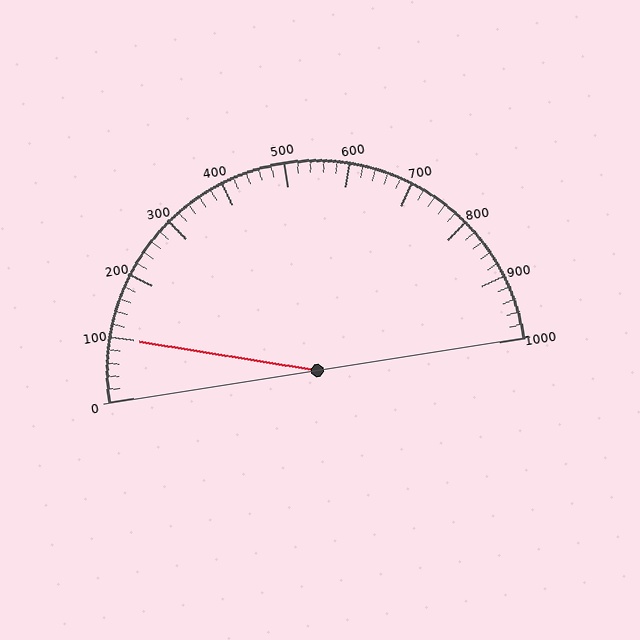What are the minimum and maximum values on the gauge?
The gauge ranges from 0 to 1000.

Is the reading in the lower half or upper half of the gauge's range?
The reading is in the lower half of the range (0 to 1000).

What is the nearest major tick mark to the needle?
The nearest major tick mark is 100.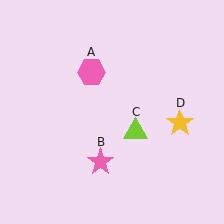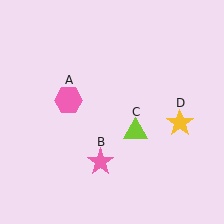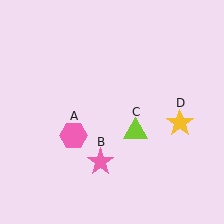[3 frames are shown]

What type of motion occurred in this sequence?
The pink hexagon (object A) rotated counterclockwise around the center of the scene.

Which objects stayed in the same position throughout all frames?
Pink star (object B) and lime triangle (object C) and yellow star (object D) remained stationary.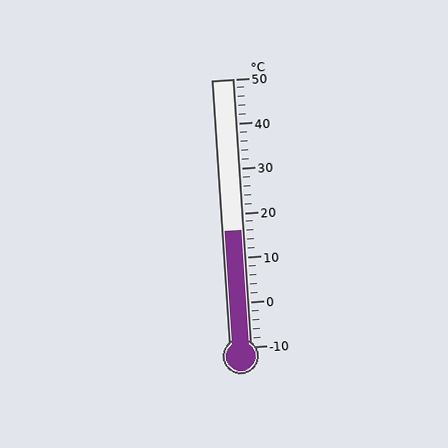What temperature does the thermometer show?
The thermometer shows approximately 16°C.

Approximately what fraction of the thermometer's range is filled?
The thermometer is filled to approximately 45% of its range.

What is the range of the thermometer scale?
The thermometer scale ranges from -10°C to 50°C.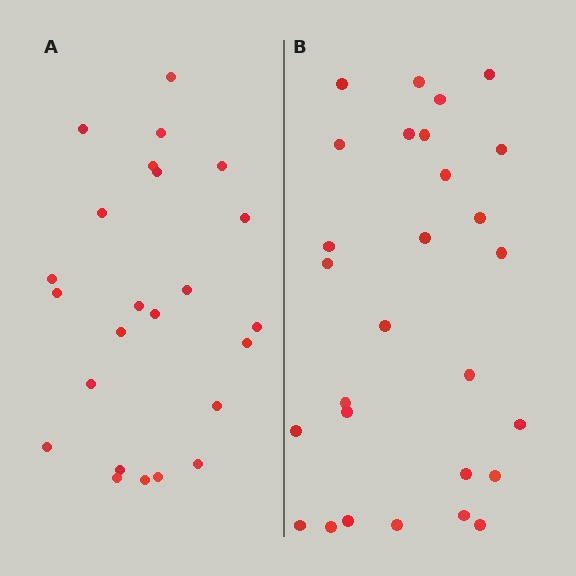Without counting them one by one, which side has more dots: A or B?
Region B (the right region) has more dots.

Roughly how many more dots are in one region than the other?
Region B has about 4 more dots than region A.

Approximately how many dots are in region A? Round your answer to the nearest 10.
About 20 dots. (The exact count is 24, which rounds to 20.)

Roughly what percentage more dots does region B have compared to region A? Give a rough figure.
About 15% more.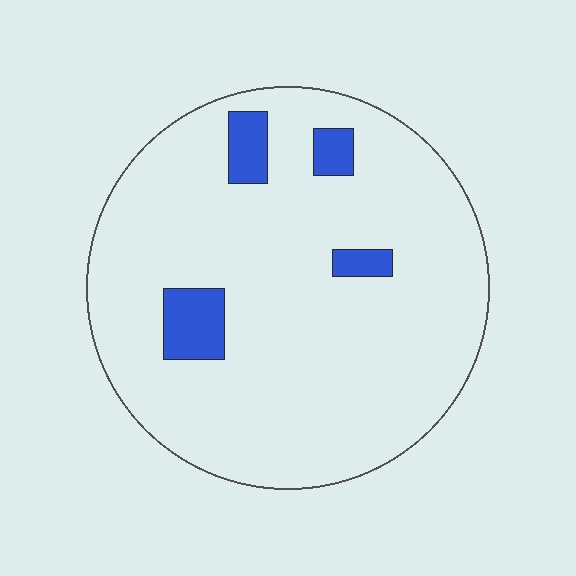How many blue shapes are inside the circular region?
4.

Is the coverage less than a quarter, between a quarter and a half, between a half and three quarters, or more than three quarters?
Less than a quarter.